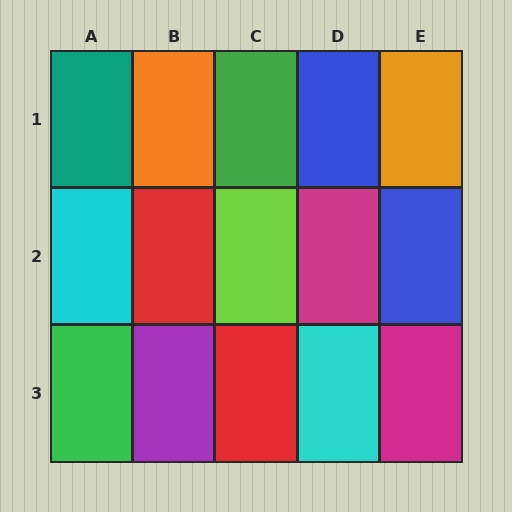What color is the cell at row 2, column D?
Magenta.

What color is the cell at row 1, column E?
Orange.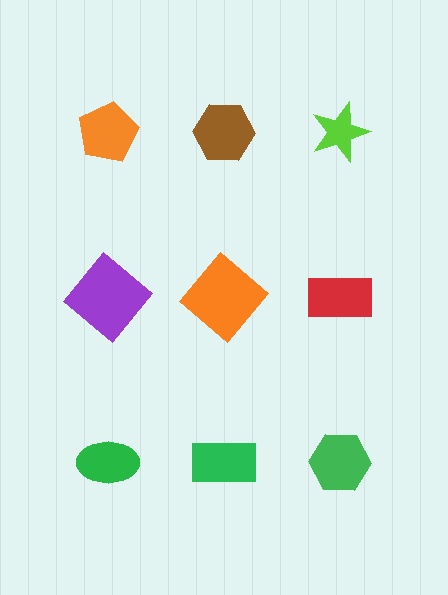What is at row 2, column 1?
A purple diamond.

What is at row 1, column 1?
An orange pentagon.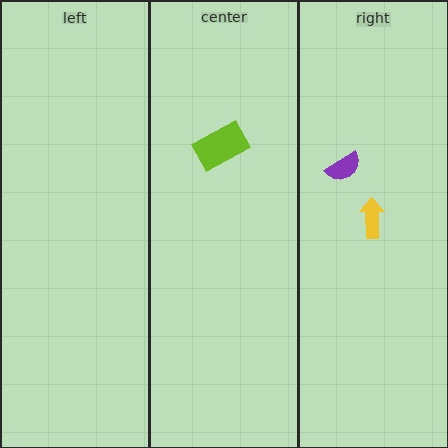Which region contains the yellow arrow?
The right region.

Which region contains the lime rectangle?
The center region.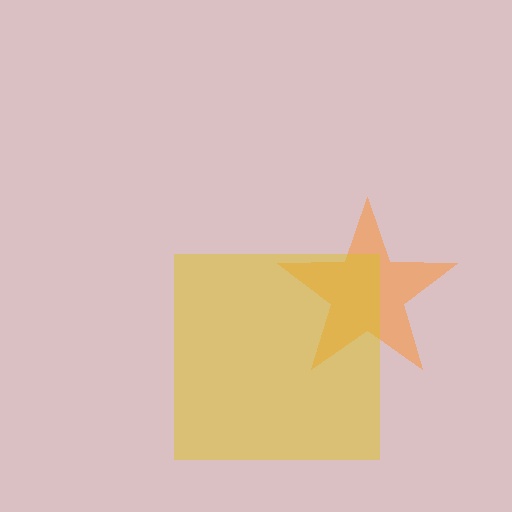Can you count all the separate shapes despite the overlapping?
Yes, there are 2 separate shapes.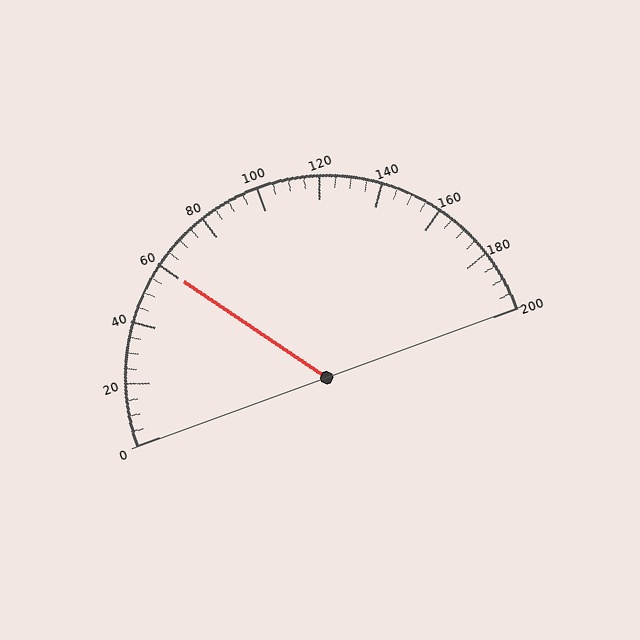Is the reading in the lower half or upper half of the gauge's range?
The reading is in the lower half of the range (0 to 200).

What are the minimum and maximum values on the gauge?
The gauge ranges from 0 to 200.